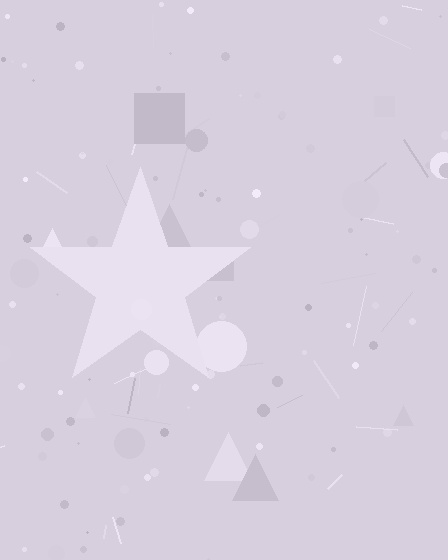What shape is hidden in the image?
A star is hidden in the image.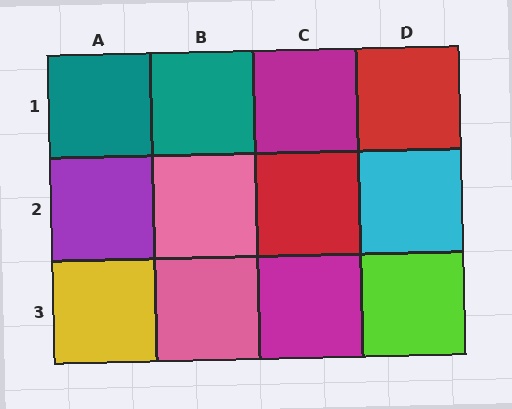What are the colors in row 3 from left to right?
Yellow, pink, magenta, lime.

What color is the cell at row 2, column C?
Red.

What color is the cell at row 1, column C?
Magenta.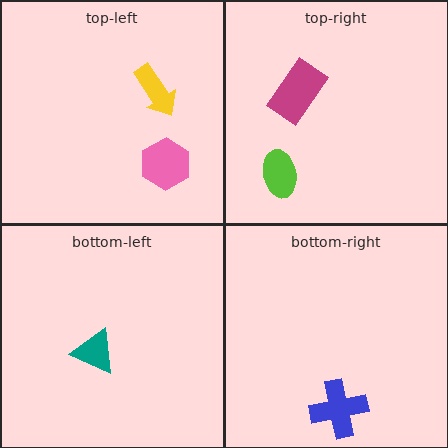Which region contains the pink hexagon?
The top-left region.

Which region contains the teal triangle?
The bottom-left region.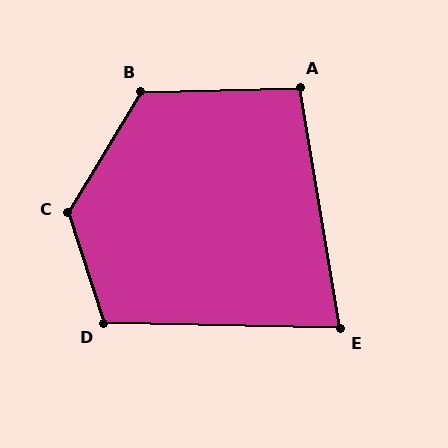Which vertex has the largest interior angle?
C, at approximately 131 degrees.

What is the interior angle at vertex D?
Approximately 109 degrees (obtuse).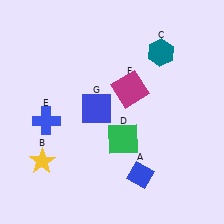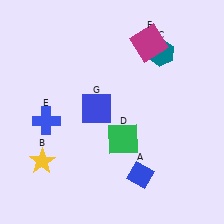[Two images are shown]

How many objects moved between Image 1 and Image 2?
1 object moved between the two images.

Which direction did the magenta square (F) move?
The magenta square (F) moved up.